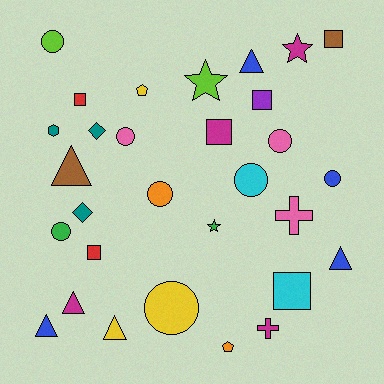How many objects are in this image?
There are 30 objects.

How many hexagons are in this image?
There is 1 hexagon.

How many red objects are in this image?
There are 2 red objects.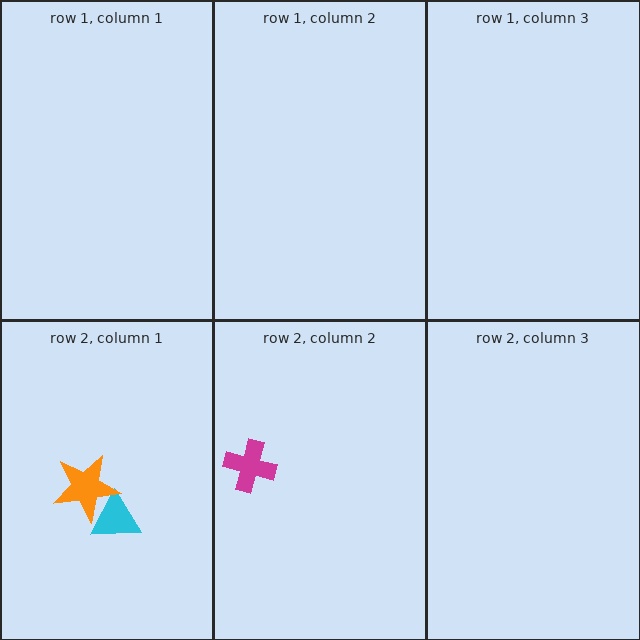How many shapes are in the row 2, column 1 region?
2.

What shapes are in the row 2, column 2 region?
The magenta cross.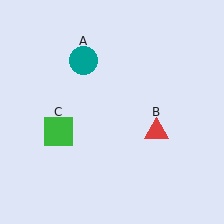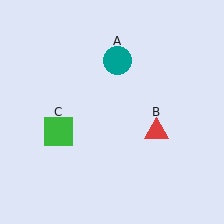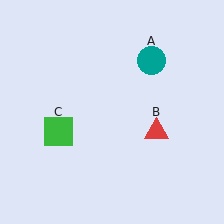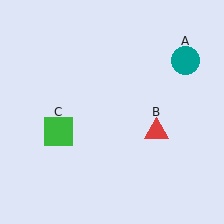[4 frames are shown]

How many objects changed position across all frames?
1 object changed position: teal circle (object A).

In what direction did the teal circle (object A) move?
The teal circle (object A) moved right.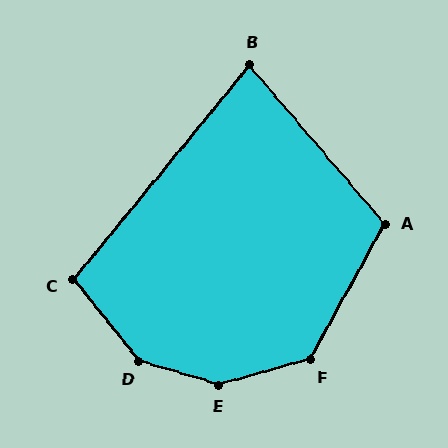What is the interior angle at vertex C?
Approximately 101 degrees (obtuse).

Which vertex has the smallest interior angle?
B, at approximately 80 degrees.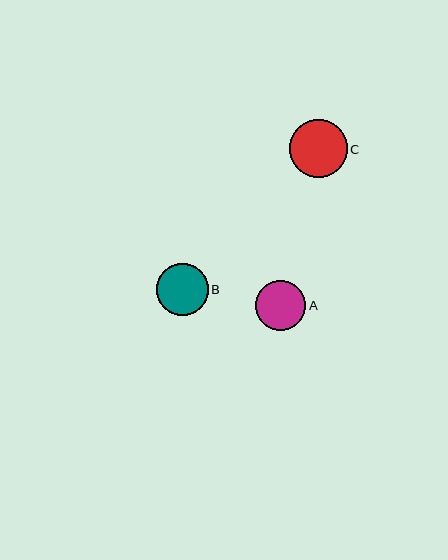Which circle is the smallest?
Circle A is the smallest with a size of approximately 50 pixels.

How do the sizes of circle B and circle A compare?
Circle B and circle A are approximately the same size.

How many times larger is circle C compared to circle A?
Circle C is approximately 1.2 times the size of circle A.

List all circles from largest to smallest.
From largest to smallest: C, B, A.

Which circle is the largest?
Circle C is the largest with a size of approximately 58 pixels.